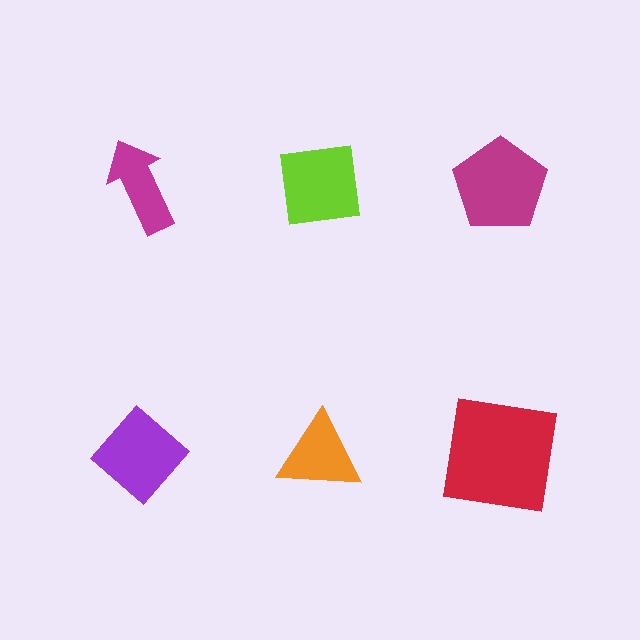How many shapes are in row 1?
3 shapes.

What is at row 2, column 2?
An orange triangle.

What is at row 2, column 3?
A red square.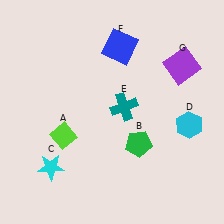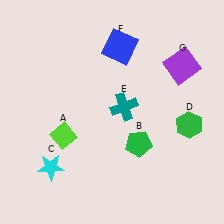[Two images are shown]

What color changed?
The hexagon (D) changed from cyan in Image 1 to green in Image 2.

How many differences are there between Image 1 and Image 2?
There is 1 difference between the two images.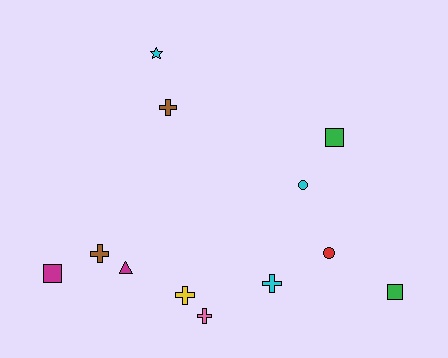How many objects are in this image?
There are 12 objects.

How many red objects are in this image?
There is 1 red object.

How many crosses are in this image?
There are 5 crosses.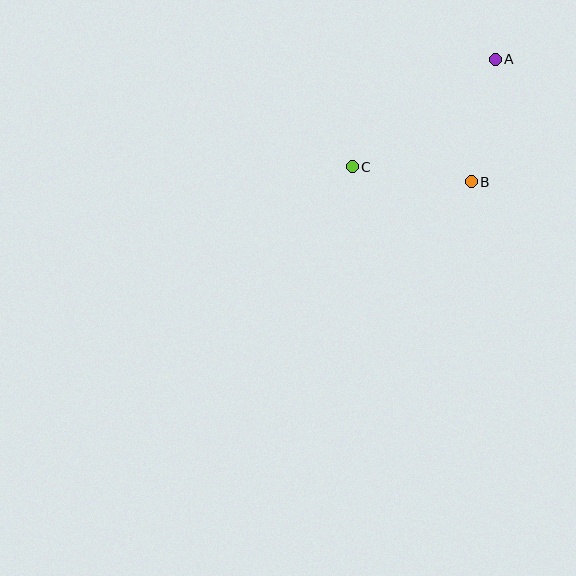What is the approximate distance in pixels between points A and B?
The distance between A and B is approximately 125 pixels.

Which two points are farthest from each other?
Points A and C are farthest from each other.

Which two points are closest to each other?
Points B and C are closest to each other.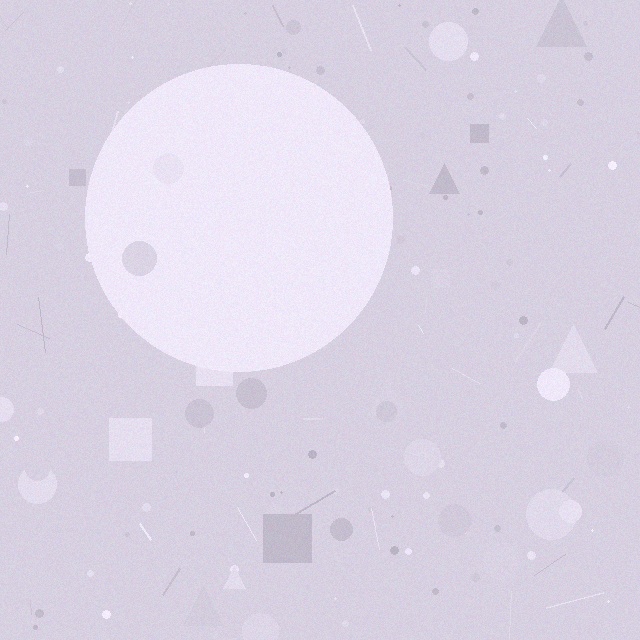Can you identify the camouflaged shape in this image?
The camouflaged shape is a circle.